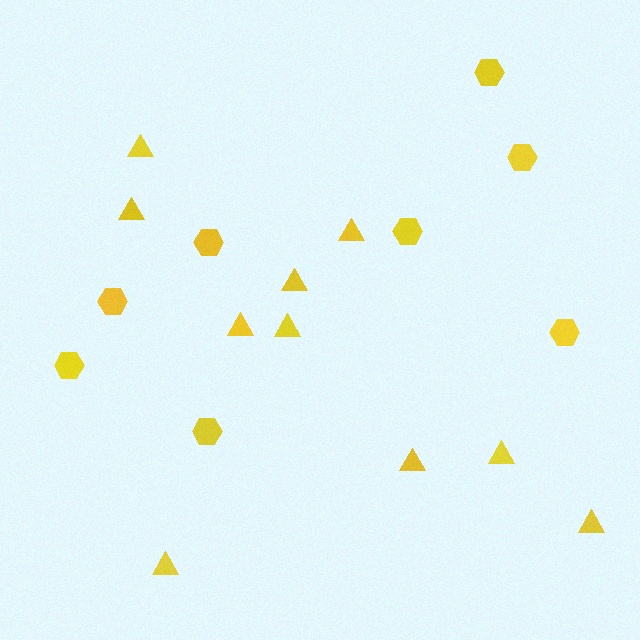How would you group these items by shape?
There are 2 groups: one group of triangles (10) and one group of hexagons (8).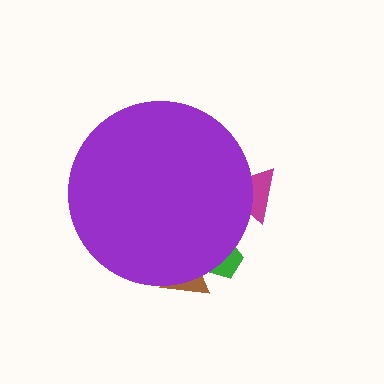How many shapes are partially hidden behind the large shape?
3 shapes are partially hidden.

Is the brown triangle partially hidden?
Yes, the brown triangle is partially hidden behind the purple circle.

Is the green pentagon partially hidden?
Yes, the green pentagon is partially hidden behind the purple circle.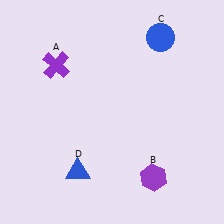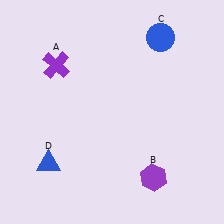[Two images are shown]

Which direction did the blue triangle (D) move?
The blue triangle (D) moved left.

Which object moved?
The blue triangle (D) moved left.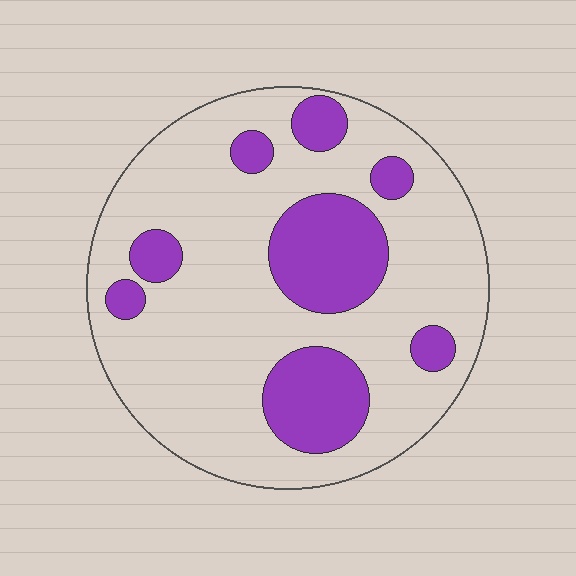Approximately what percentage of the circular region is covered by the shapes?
Approximately 25%.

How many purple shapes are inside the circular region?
8.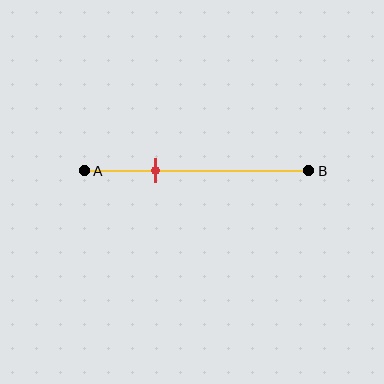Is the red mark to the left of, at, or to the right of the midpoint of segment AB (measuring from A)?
The red mark is to the left of the midpoint of segment AB.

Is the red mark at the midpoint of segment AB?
No, the mark is at about 30% from A, not at the 50% midpoint.